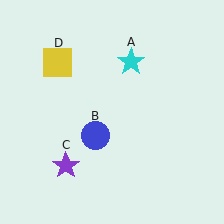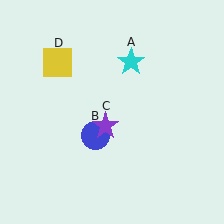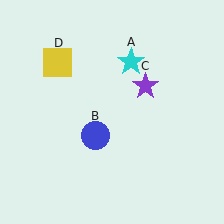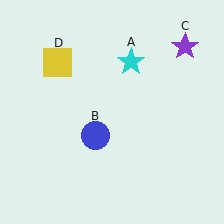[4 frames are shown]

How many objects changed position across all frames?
1 object changed position: purple star (object C).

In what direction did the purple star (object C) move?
The purple star (object C) moved up and to the right.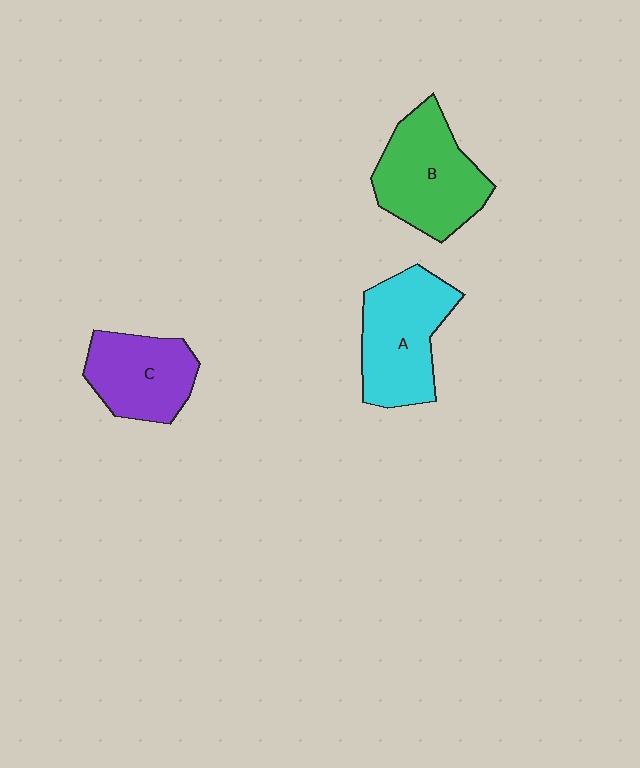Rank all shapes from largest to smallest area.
From largest to smallest: B (green), A (cyan), C (purple).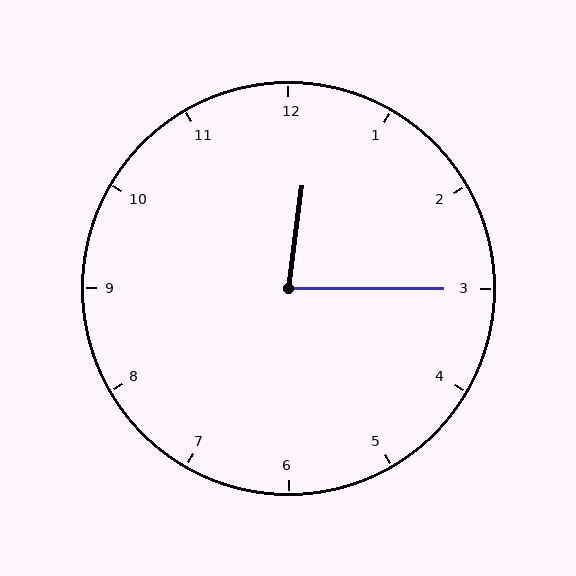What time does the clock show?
12:15.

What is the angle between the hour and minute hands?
Approximately 82 degrees.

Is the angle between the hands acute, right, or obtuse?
It is acute.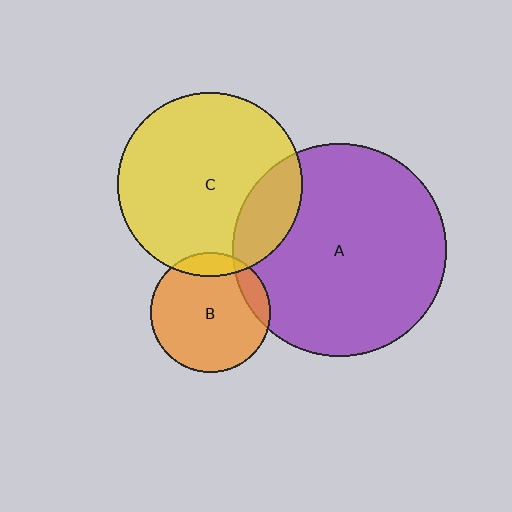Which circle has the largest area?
Circle A (purple).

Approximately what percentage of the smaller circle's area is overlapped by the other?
Approximately 10%.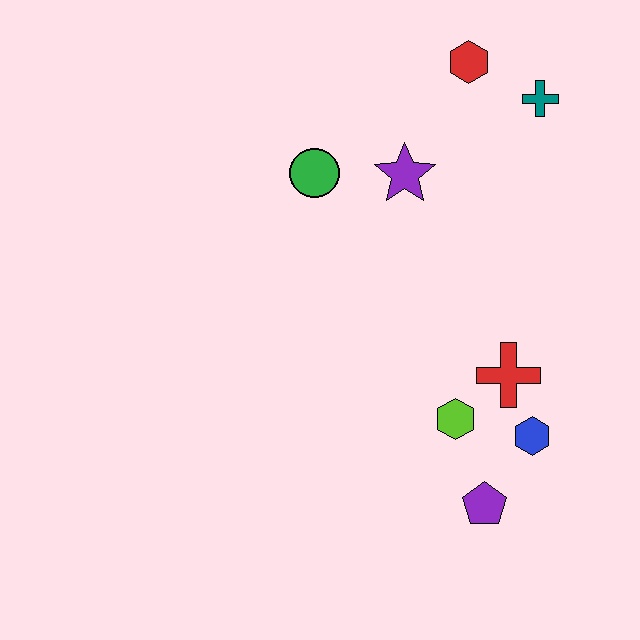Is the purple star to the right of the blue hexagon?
No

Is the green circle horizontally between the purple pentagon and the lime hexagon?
No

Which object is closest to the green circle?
The purple star is closest to the green circle.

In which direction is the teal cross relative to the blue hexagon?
The teal cross is above the blue hexagon.